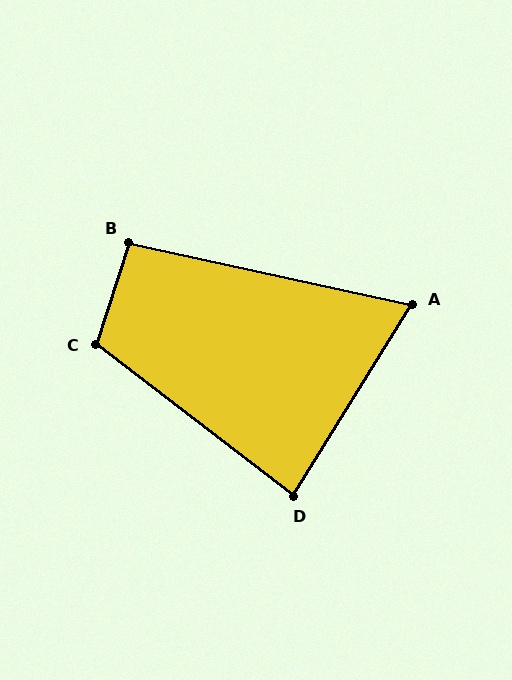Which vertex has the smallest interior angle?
A, at approximately 70 degrees.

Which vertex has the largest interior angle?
C, at approximately 110 degrees.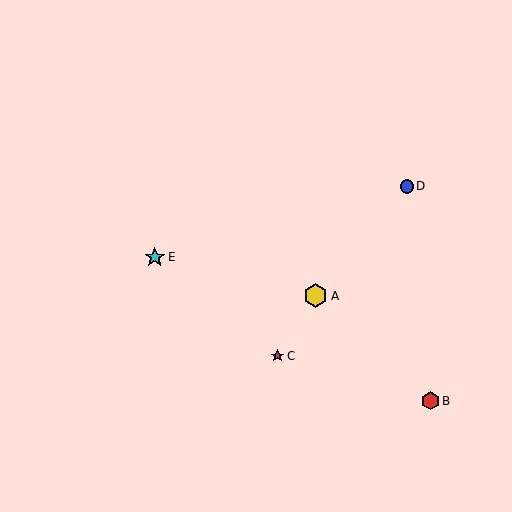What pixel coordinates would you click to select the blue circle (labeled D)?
Click at (407, 186) to select the blue circle D.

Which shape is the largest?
The yellow hexagon (labeled A) is the largest.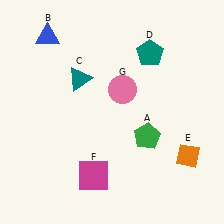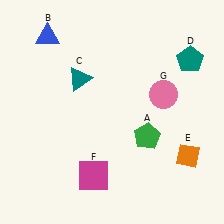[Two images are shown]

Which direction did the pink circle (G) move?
The pink circle (G) moved right.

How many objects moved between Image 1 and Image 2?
2 objects moved between the two images.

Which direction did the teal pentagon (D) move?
The teal pentagon (D) moved right.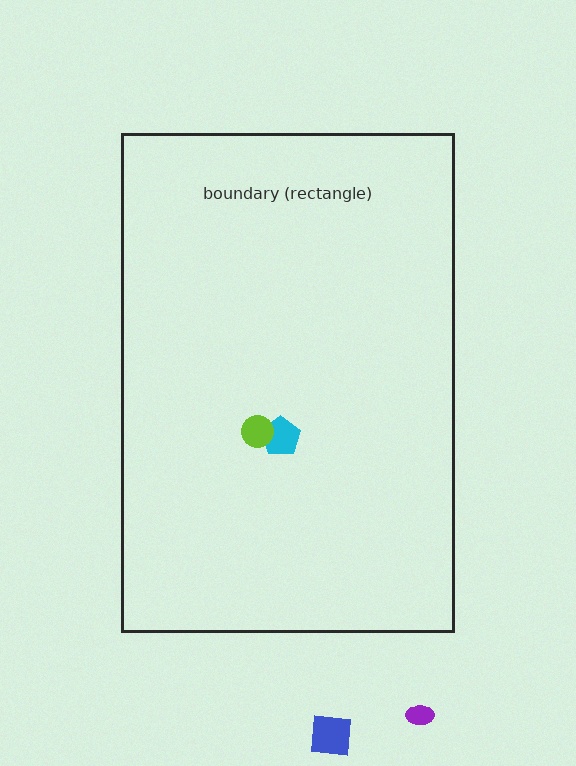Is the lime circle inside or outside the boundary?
Inside.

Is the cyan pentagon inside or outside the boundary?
Inside.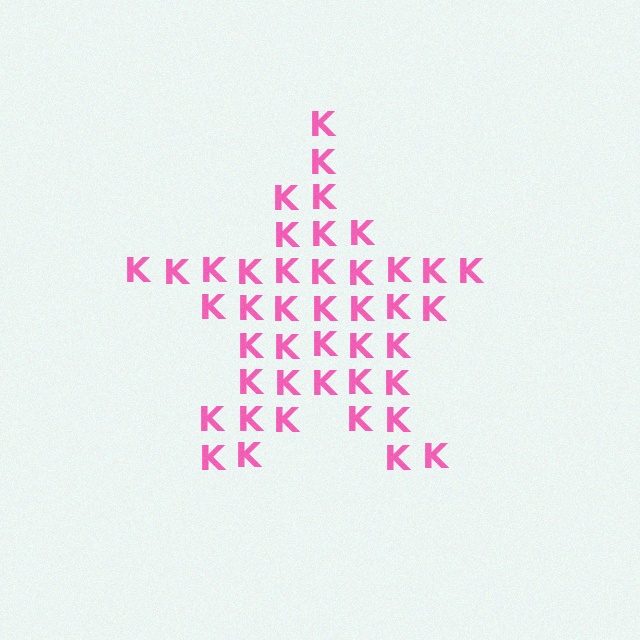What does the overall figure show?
The overall figure shows a star.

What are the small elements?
The small elements are letter K's.